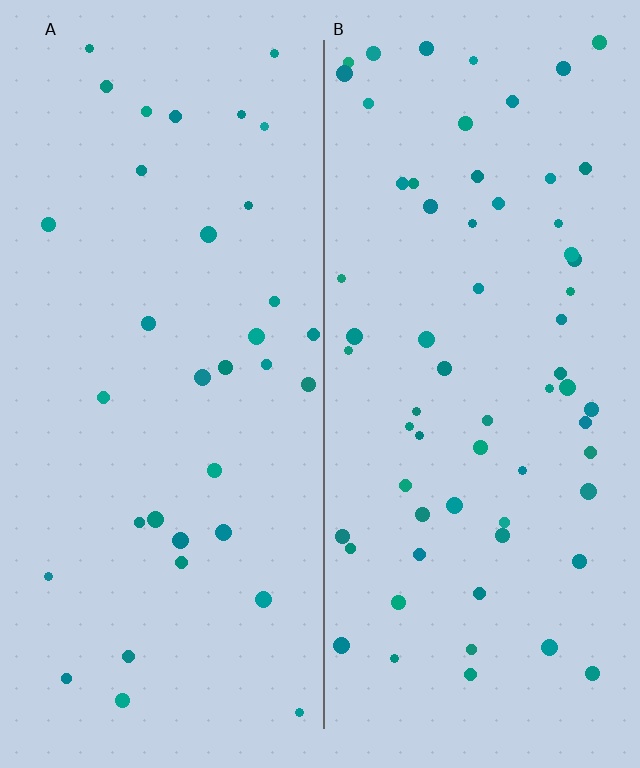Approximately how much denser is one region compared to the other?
Approximately 1.9× — region B over region A.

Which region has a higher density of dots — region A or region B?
B (the right).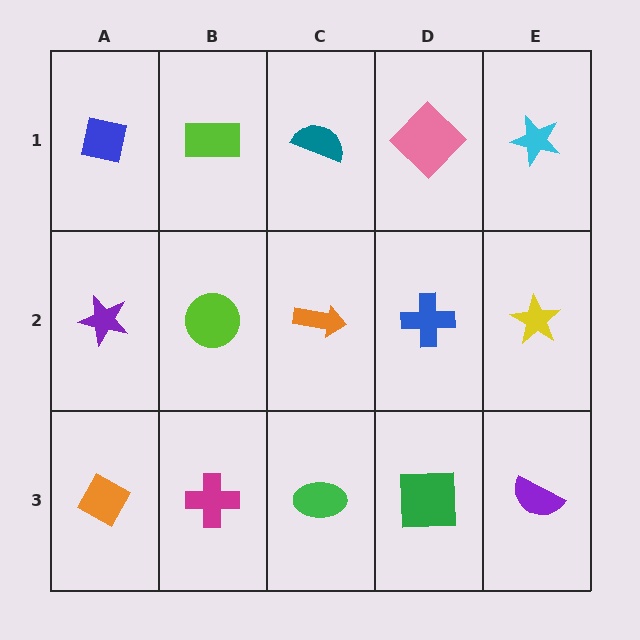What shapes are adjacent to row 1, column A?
A purple star (row 2, column A), a lime rectangle (row 1, column B).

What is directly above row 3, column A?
A purple star.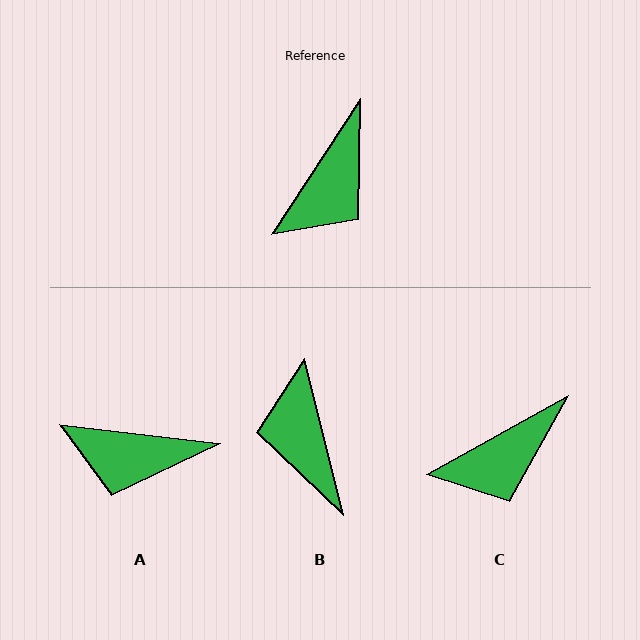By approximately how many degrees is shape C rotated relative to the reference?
Approximately 28 degrees clockwise.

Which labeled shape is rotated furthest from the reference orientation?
B, about 133 degrees away.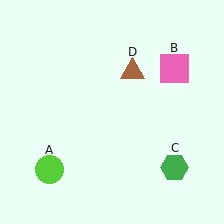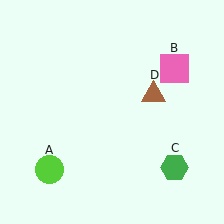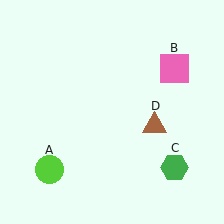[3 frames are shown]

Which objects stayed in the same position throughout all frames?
Lime circle (object A) and pink square (object B) and green hexagon (object C) remained stationary.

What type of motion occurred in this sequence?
The brown triangle (object D) rotated clockwise around the center of the scene.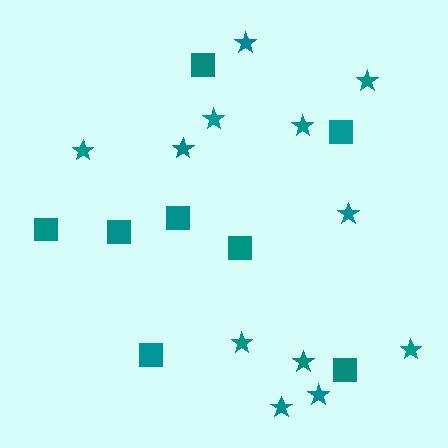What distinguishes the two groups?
There are 2 groups: one group of squares (8) and one group of stars (12).